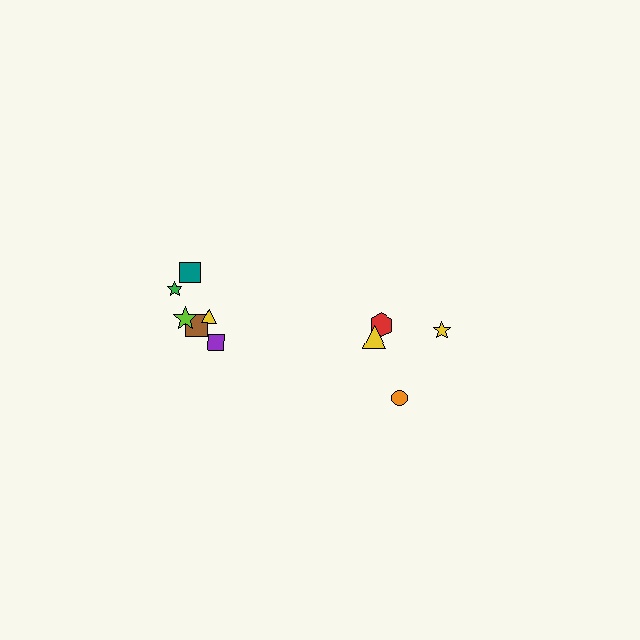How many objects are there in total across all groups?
There are 10 objects.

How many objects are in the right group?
There are 4 objects.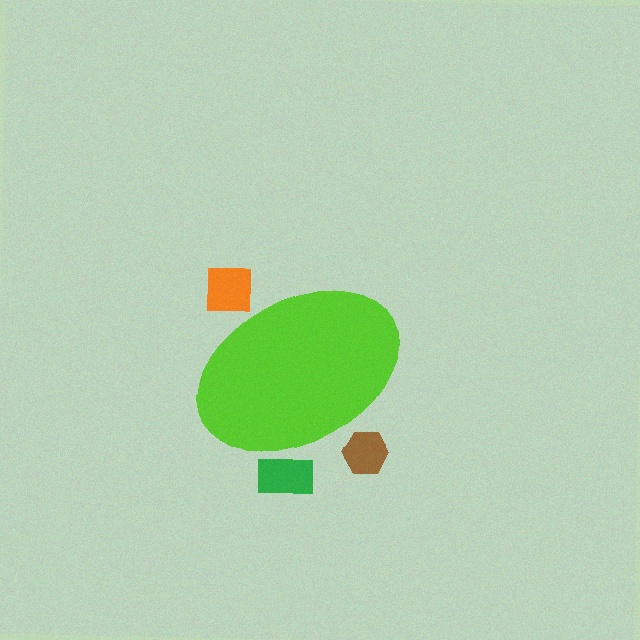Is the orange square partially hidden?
Yes, the orange square is partially hidden behind the lime ellipse.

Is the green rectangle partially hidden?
Yes, the green rectangle is partially hidden behind the lime ellipse.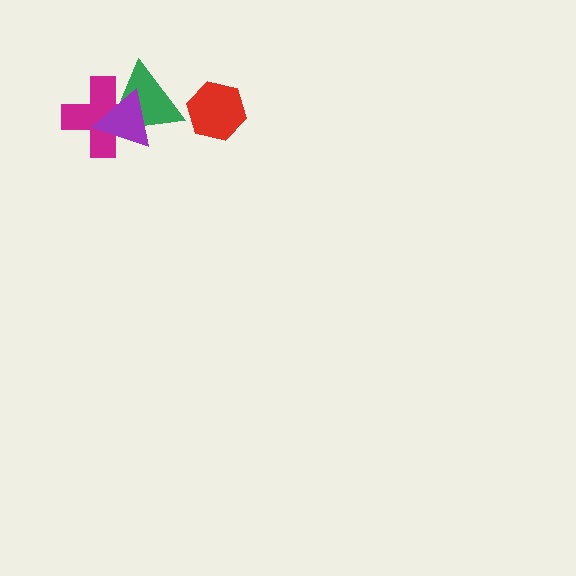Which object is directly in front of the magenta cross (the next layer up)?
The green triangle is directly in front of the magenta cross.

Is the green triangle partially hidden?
Yes, it is partially covered by another shape.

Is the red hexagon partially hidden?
No, no other shape covers it.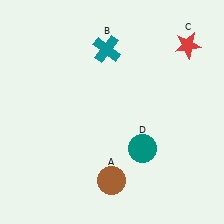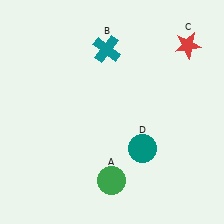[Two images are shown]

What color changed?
The circle (A) changed from brown in Image 1 to green in Image 2.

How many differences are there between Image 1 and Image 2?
There is 1 difference between the two images.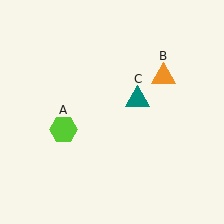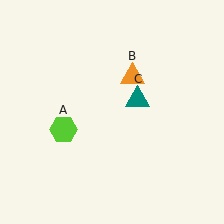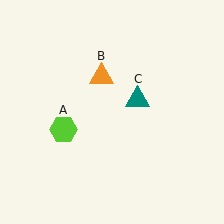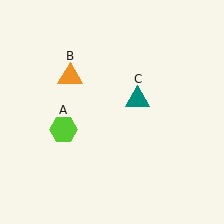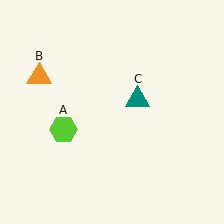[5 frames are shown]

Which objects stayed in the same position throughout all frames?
Lime hexagon (object A) and teal triangle (object C) remained stationary.